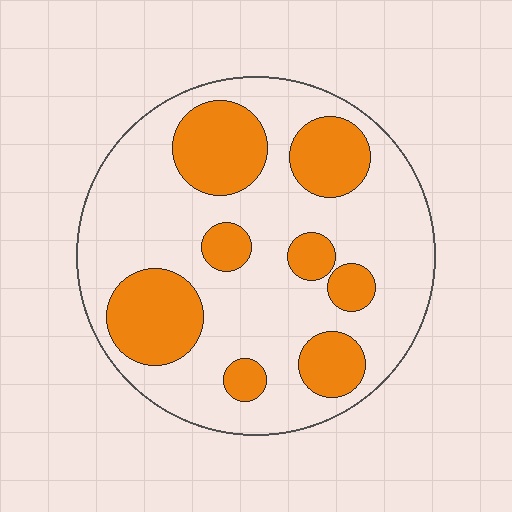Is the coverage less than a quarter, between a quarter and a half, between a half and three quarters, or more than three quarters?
Between a quarter and a half.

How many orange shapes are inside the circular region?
8.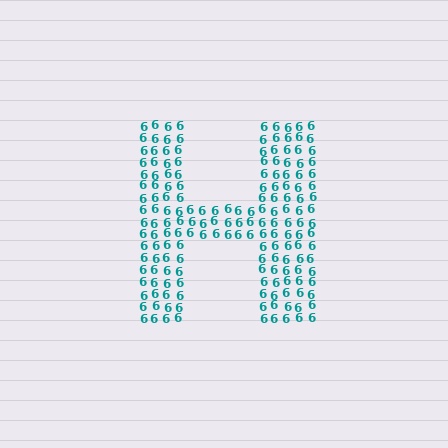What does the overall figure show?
The overall figure shows the letter H.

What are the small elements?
The small elements are digit 6's.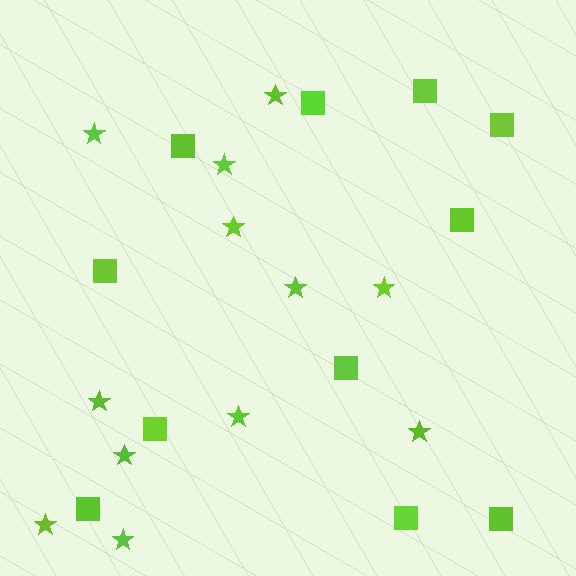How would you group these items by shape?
There are 2 groups: one group of squares (11) and one group of stars (12).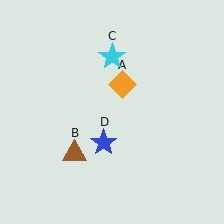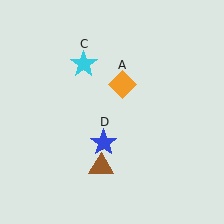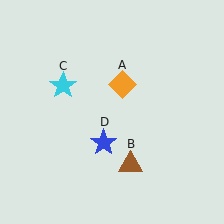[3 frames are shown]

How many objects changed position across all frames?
2 objects changed position: brown triangle (object B), cyan star (object C).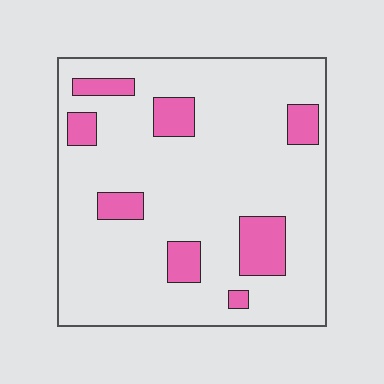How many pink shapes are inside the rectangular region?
8.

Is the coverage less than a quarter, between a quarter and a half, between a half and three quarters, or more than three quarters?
Less than a quarter.